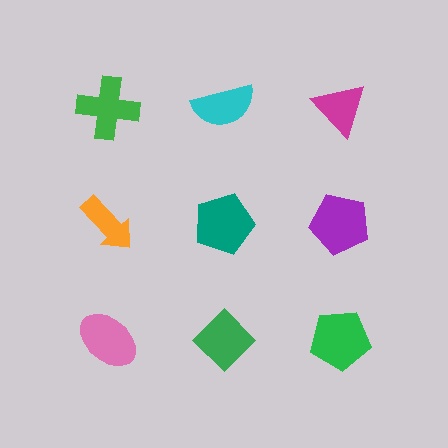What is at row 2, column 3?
A purple pentagon.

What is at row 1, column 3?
A magenta triangle.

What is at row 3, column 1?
A pink ellipse.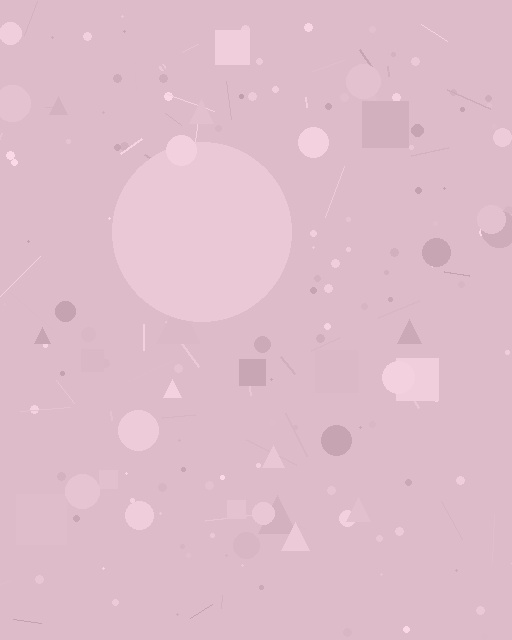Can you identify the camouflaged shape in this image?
The camouflaged shape is a circle.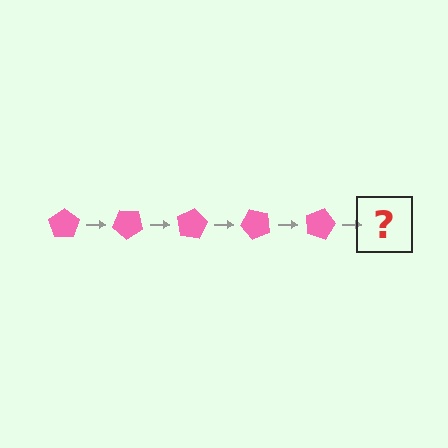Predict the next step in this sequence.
The next step is a pink pentagon rotated 200 degrees.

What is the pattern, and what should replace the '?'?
The pattern is that the pentagon rotates 40 degrees each step. The '?' should be a pink pentagon rotated 200 degrees.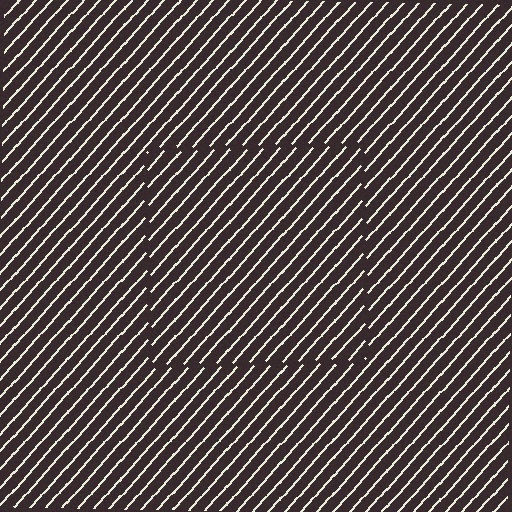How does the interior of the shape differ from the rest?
The interior of the shape contains the same grating, shifted by half a period — the contour is defined by the phase discontinuity where line-ends from the inner and outer gratings abut.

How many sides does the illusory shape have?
4 sides — the line-ends trace a square.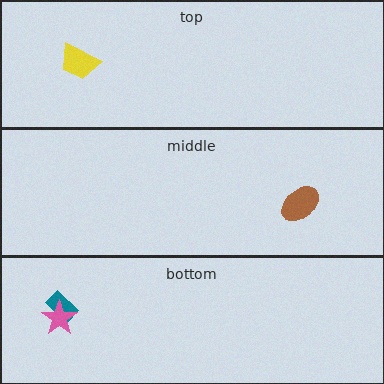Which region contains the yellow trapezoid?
The top region.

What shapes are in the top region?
The yellow trapezoid.